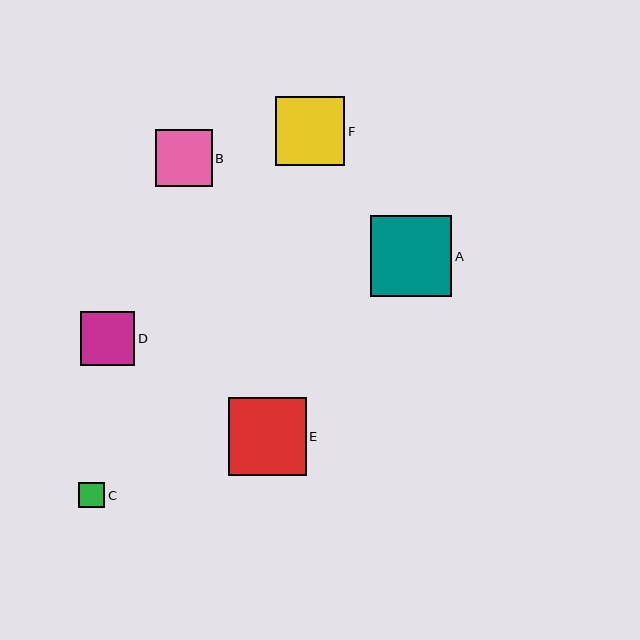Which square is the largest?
Square A is the largest with a size of approximately 81 pixels.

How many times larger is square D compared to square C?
Square D is approximately 2.1 times the size of square C.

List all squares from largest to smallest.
From largest to smallest: A, E, F, B, D, C.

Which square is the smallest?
Square C is the smallest with a size of approximately 26 pixels.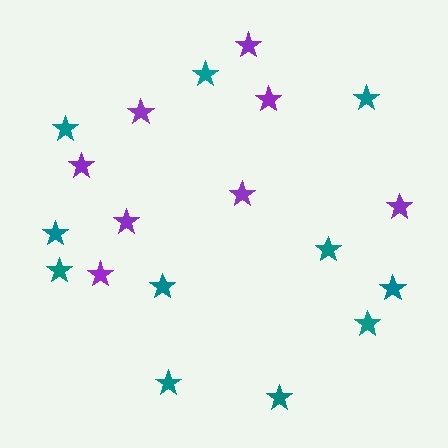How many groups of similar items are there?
There are 2 groups: one group of purple stars (8) and one group of teal stars (11).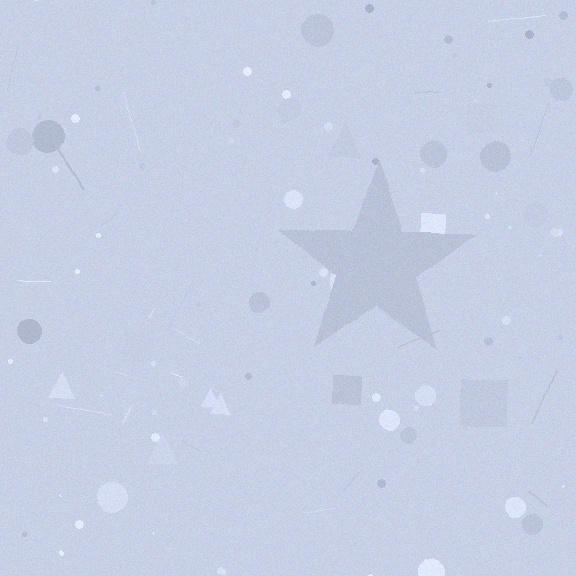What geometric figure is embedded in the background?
A star is embedded in the background.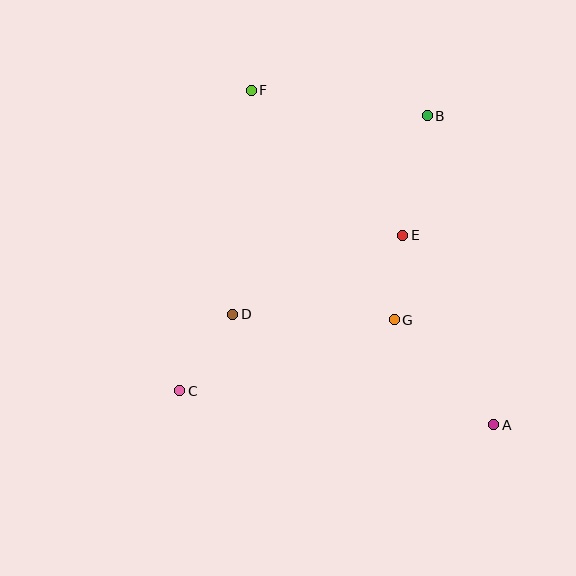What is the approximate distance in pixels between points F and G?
The distance between F and G is approximately 271 pixels.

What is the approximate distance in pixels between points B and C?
The distance between B and C is approximately 370 pixels.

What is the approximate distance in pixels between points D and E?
The distance between D and E is approximately 187 pixels.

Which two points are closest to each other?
Points E and G are closest to each other.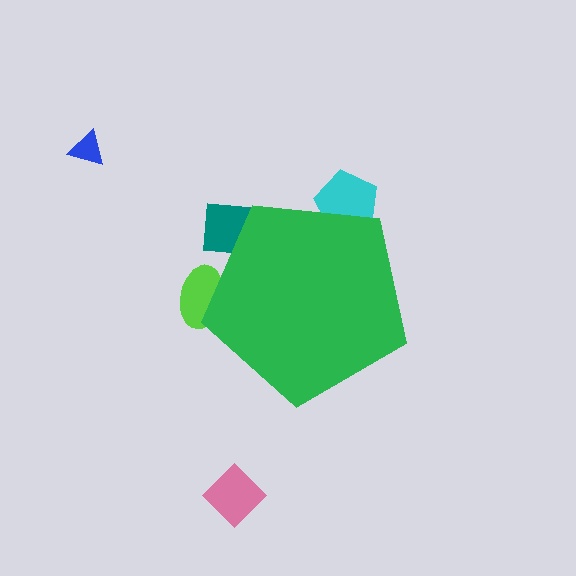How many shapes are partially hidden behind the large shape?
3 shapes are partially hidden.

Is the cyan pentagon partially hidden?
Yes, the cyan pentagon is partially hidden behind the green pentagon.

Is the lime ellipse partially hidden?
Yes, the lime ellipse is partially hidden behind the green pentagon.